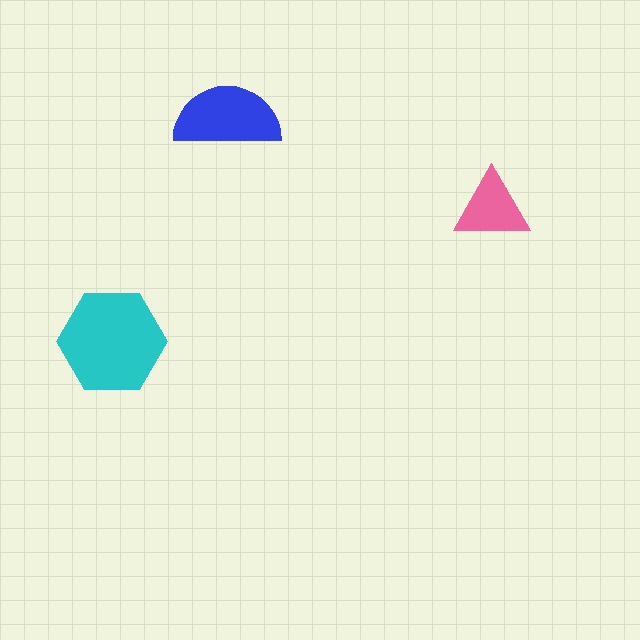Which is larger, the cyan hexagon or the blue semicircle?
The cyan hexagon.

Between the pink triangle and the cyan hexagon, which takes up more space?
The cyan hexagon.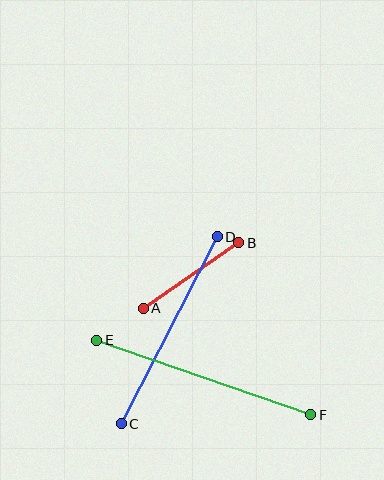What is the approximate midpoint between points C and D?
The midpoint is at approximately (169, 330) pixels.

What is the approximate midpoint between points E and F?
The midpoint is at approximately (204, 378) pixels.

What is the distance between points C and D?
The distance is approximately 210 pixels.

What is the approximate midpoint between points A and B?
The midpoint is at approximately (191, 275) pixels.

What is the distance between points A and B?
The distance is approximately 116 pixels.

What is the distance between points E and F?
The distance is approximately 227 pixels.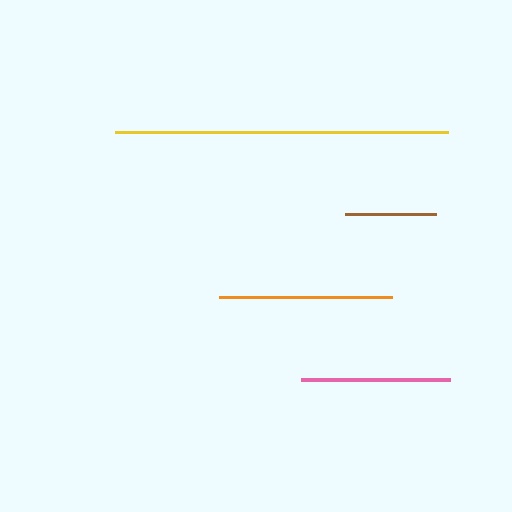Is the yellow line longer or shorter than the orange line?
The yellow line is longer than the orange line.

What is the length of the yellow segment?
The yellow segment is approximately 333 pixels long.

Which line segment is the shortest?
The brown line is the shortest at approximately 91 pixels.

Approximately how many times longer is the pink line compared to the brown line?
The pink line is approximately 1.6 times the length of the brown line.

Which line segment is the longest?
The yellow line is the longest at approximately 333 pixels.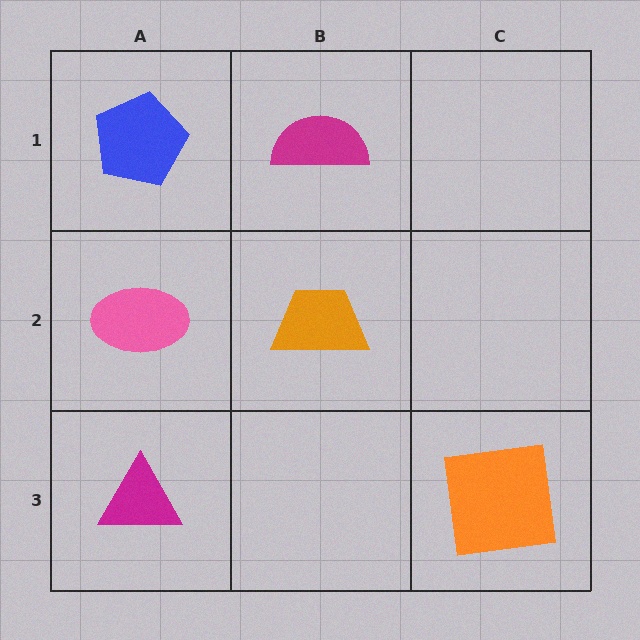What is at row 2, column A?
A pink ellipse.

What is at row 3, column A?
A magenta triangle.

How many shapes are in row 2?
2 shapes.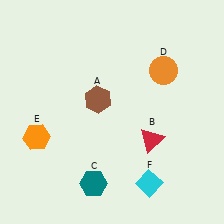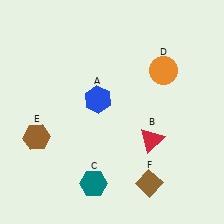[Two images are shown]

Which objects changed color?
A changed from brown to blue. E changed from orange to brown. F changed from cyan to brown.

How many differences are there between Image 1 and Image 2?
There are 3 differences between the two images.